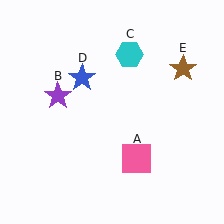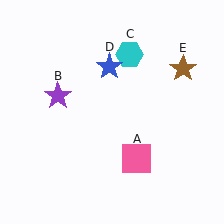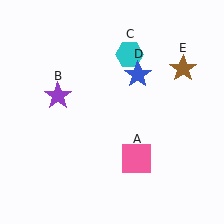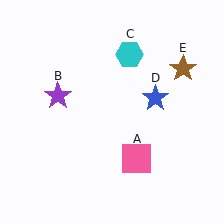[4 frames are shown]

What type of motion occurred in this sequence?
The blue star (object D) rotated clockwise around the center of the scene.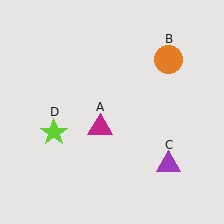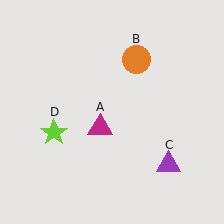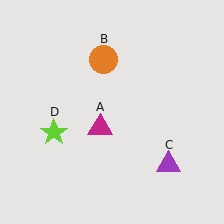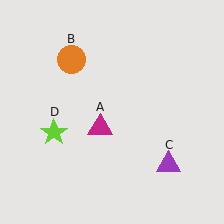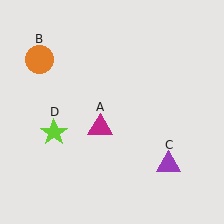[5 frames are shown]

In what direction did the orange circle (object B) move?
The orange circle (object B) moved left.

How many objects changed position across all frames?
1 object changed position: orange circle (object B).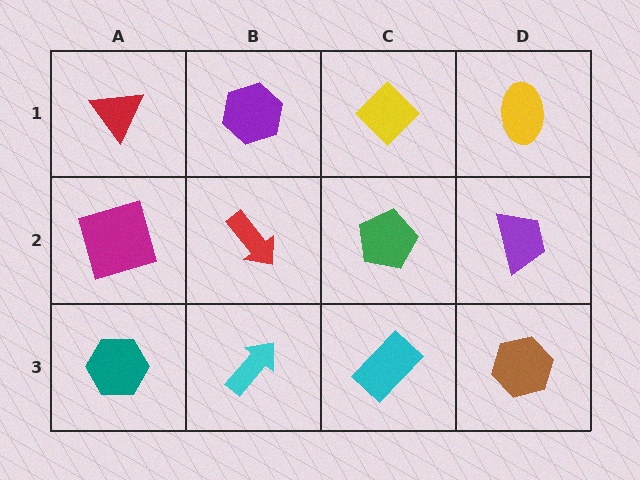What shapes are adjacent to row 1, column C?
A green pentagon (row 2, column C), a purple hexagon (row 1, column B), a yellow ellipse (row 1, column D).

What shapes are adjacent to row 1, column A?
A magenta square (row 2, column A), a purple hexagon (row 1, column B).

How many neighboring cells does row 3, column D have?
2.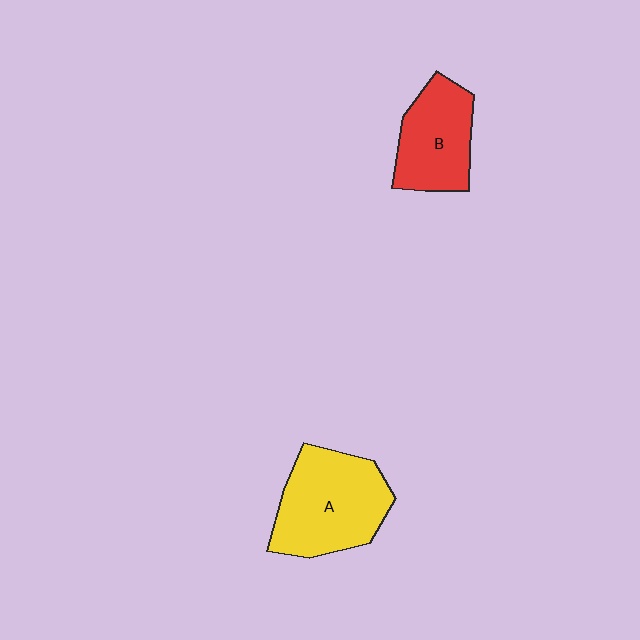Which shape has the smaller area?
Shape B (red).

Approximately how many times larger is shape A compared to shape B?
Approximately 1.3 times.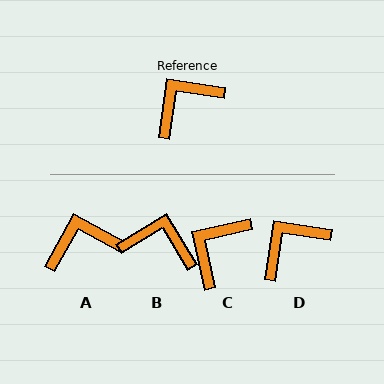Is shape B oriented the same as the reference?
No, it is off by about 51 degrees.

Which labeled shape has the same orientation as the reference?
D.